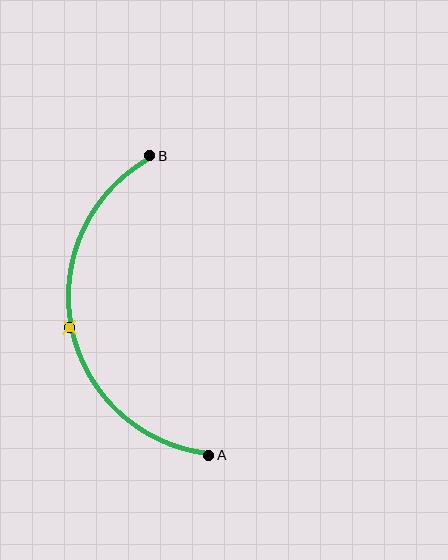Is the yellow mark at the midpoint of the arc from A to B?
Yes. The yellow mark lies on the arc at equal arc-length from both A and B — it is the arc midpoint.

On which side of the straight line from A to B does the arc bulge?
The arc bulges to the left of the straight line connecting A and B.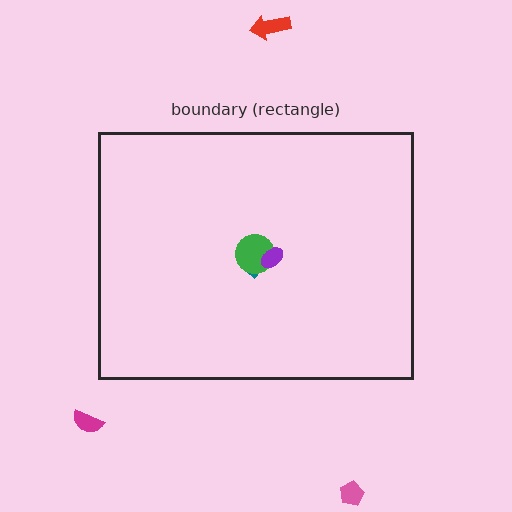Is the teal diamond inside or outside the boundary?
Inside.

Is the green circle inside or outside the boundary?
Inside.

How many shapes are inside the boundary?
3 inside, 3 outside.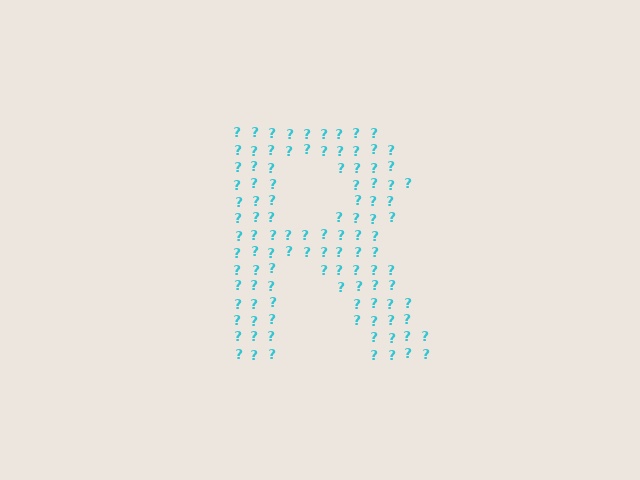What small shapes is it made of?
It is made of small question marks.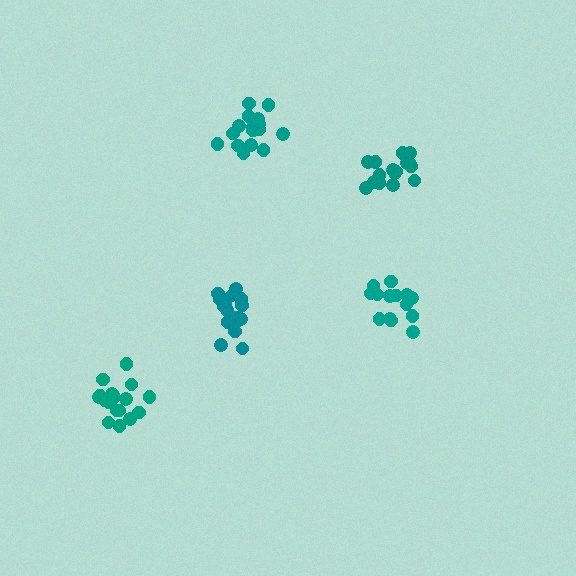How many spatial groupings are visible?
There are 5 spatial groupings.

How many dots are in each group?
Group 1: 14 dots, Group 2: 18 dots, Group 3: 16 dots, Group 4: 16 dots, Group 5: 19 dots (83 total).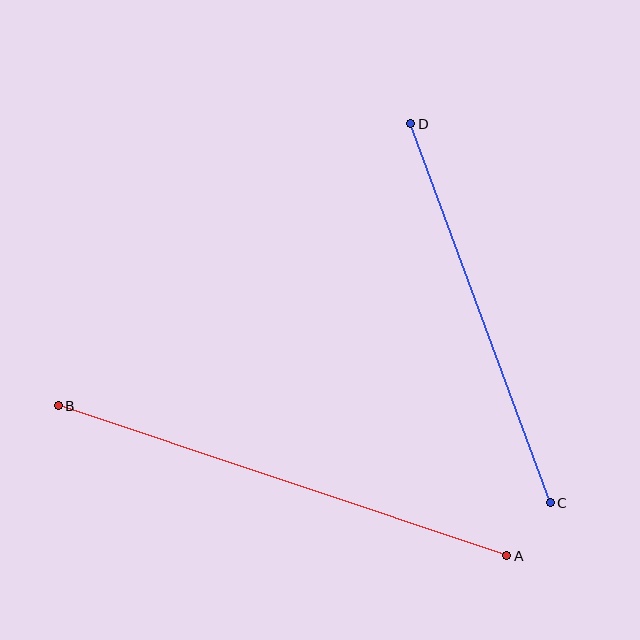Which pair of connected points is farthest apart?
Points A and B are farthest apart.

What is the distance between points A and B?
The distance is approximately 473 pixels.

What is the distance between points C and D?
The distance is approximately 404 pixels.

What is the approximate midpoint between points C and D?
The midpoint is at approximately (480, 313) pixels.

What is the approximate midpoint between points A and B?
The midpoint is at approximately (282, 481) pixels.